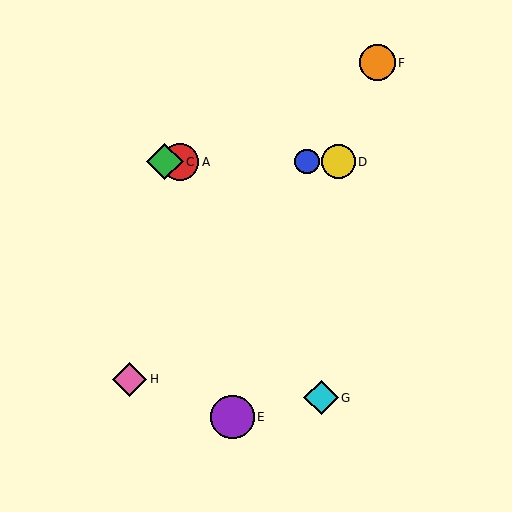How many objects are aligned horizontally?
4 objects (A, B, C, D) are aligned horizontally.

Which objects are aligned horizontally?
Objects A, B, C, D are aligned horizontally.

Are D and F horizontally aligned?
No, D is at y≈162 and F is at y≈63.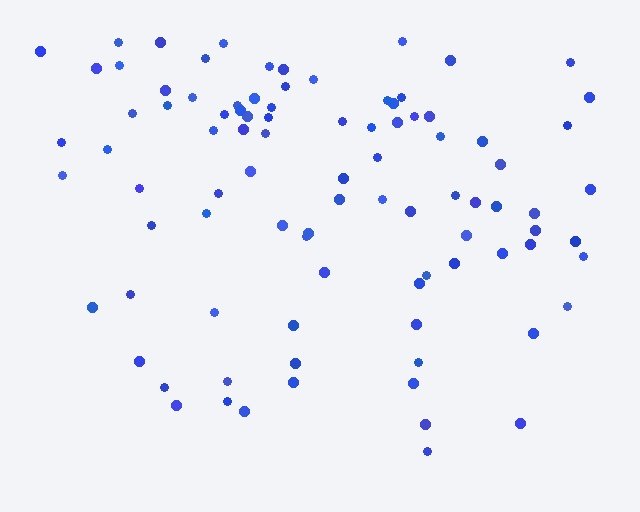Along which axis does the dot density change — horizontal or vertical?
Vertical.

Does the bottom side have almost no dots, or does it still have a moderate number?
Still a moderate number, just noticeably fewer than the top.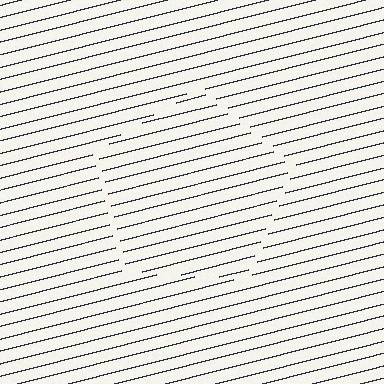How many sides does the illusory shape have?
5 sides — the line-ends trace a pentagon.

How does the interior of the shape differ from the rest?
The interior of the shape contains the same grating, shifted by half a period — the contour is defined by the phase discontinuity where line-ends from the inner and outer gratings abut.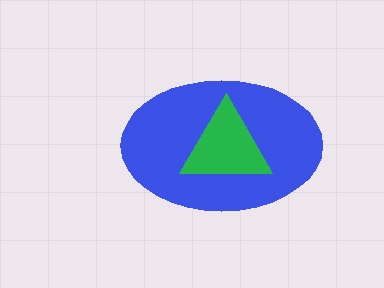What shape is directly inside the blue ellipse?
The green triangle.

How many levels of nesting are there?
2.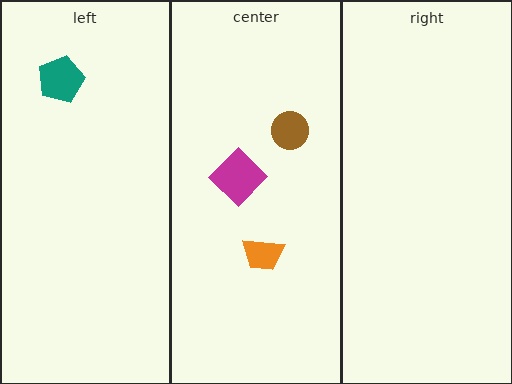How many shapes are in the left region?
1.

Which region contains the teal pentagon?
The left region.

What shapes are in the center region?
The orange trapezoid, the brown circle, the magenta diamond.